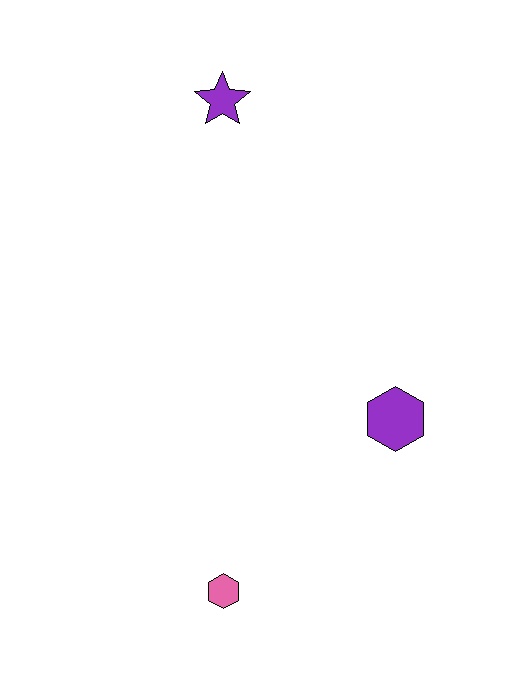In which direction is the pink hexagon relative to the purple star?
The pink hexagon is below the purple star.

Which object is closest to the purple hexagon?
The pink hexagon is closest to the purple hexagon.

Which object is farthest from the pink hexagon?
The purple star is farthest from the pink hexagon.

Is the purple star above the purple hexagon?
Yes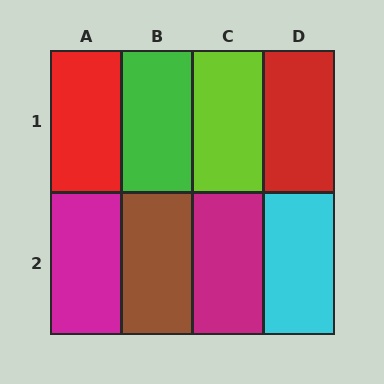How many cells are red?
2 cells are red.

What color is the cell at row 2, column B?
Brown.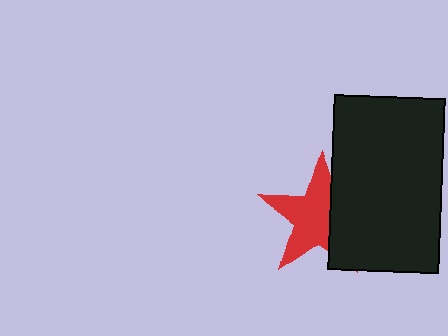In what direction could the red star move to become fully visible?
The red star could move left. That would shift it out from behind the black rectangle entirely.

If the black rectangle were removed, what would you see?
You would see the complete red star.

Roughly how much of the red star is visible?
Most of it is visible (roughly 65%).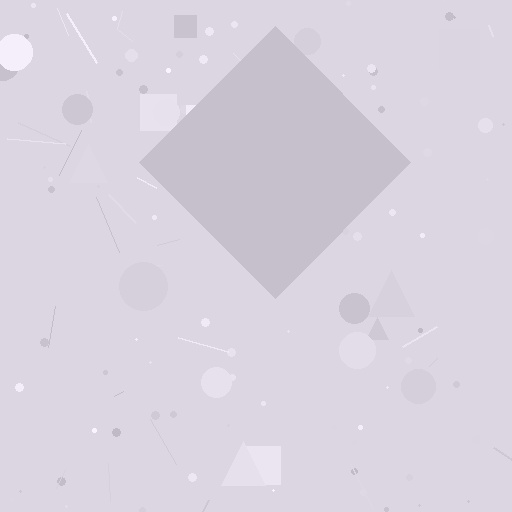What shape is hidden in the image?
A diamond is hidden in the image.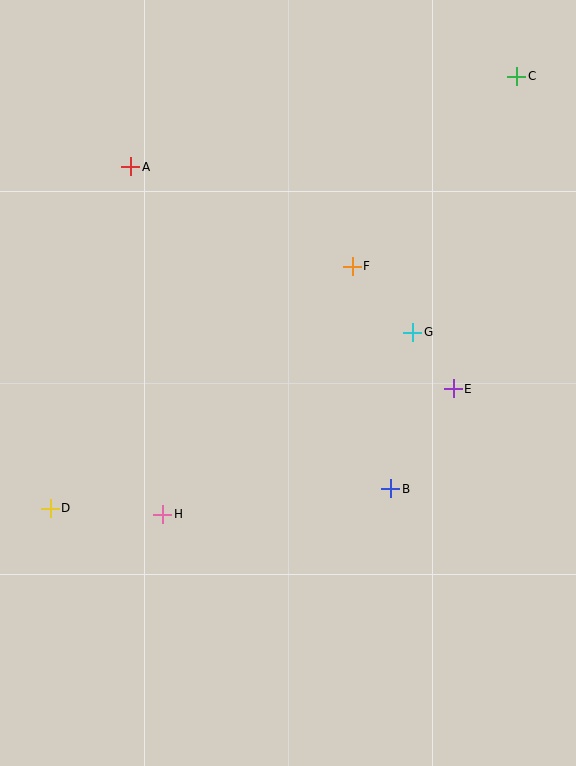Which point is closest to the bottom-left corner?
Point D is closest to the bottom-left corner.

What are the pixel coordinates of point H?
Point H is at (163, 514).